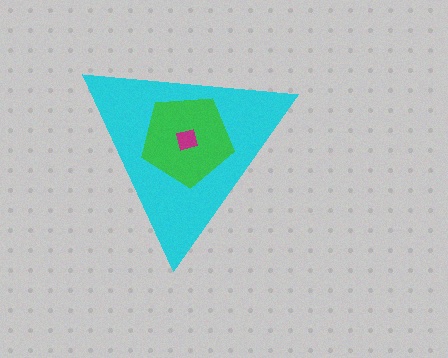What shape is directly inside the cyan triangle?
The green pentagon.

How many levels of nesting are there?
3.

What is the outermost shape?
The cyan triangle.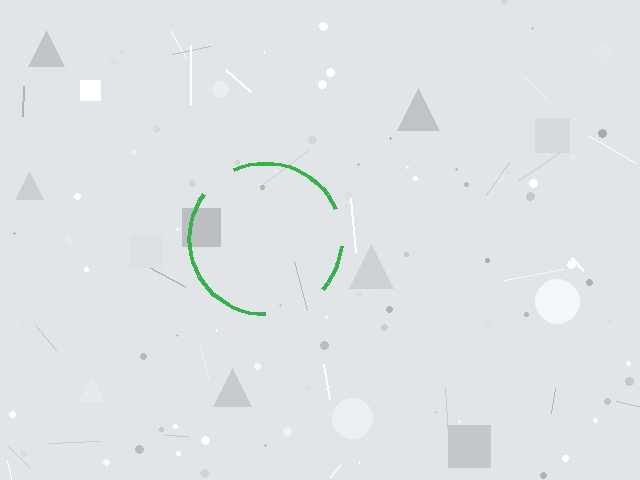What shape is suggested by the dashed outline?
The dashed outline suggests a circle.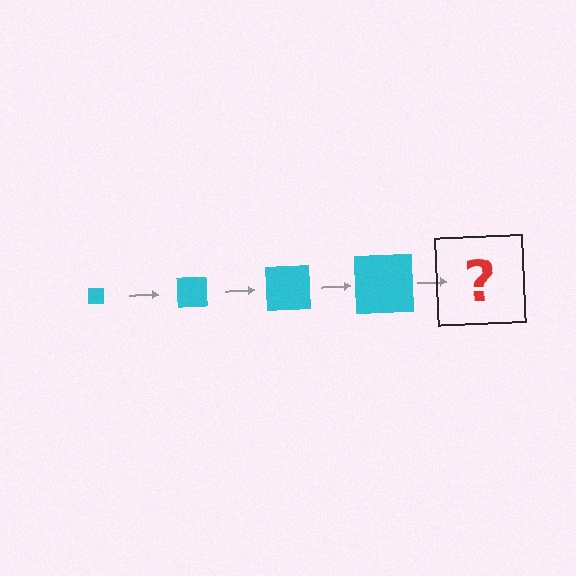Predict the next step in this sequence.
The next step is a cyan square, larger than the previous one.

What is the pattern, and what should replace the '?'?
The pattern is that the square gets progressively larger each step. The '?' should be a cyan square, larger than the previous one.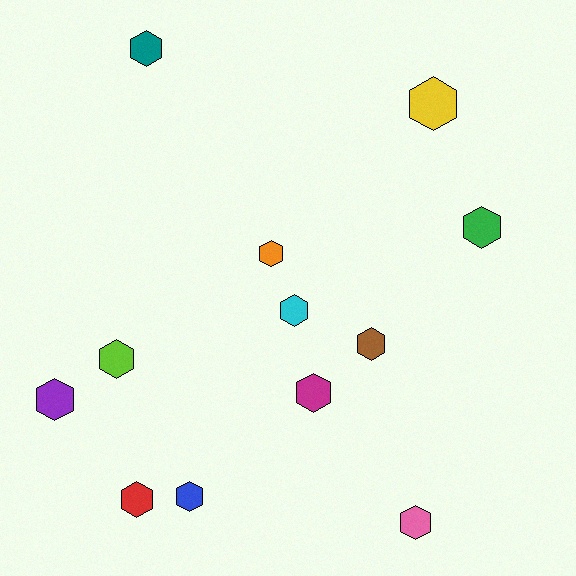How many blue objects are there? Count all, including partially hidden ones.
There is 1 blue object.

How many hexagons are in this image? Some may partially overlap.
There are 12 hexagons.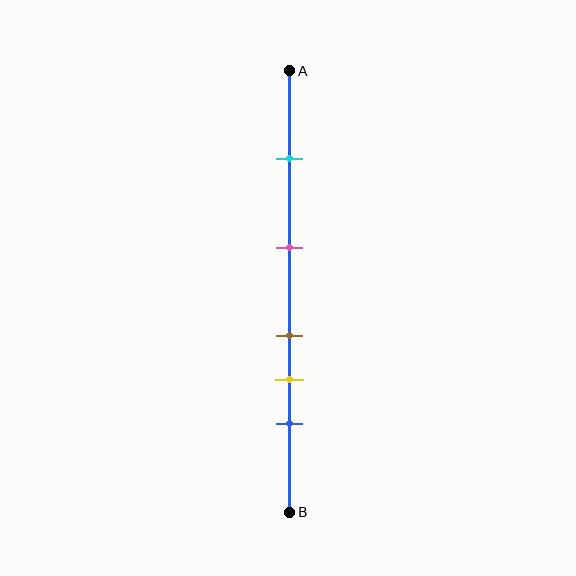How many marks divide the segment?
There are 5 marks dividing the segment.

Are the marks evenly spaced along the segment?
No, the marks are not evenly spaced.